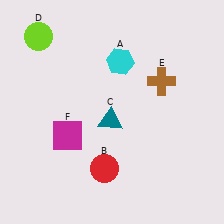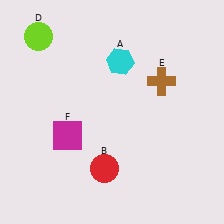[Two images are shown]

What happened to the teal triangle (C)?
The teal triangle (C) was removed in Image 2. It was in the bottom-left area of Image 1.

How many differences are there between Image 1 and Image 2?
There is 1 difference between the two images.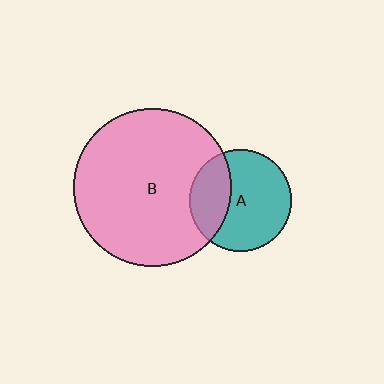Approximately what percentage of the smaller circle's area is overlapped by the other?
Approximately 30%.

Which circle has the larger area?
Circle B (pink).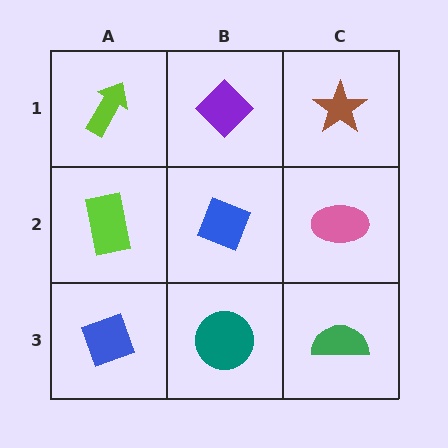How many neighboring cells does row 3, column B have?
3.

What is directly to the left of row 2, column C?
A blue diamond.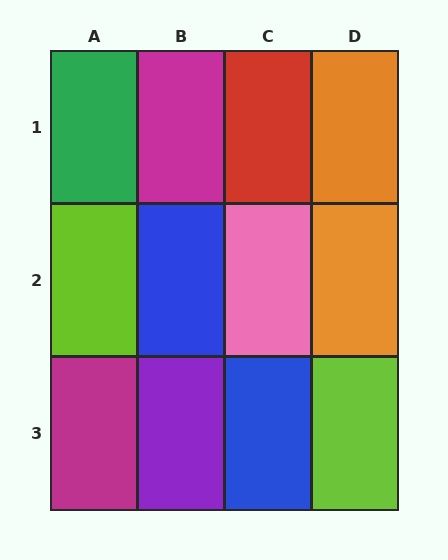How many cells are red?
1 cell is red.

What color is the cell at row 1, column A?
Green.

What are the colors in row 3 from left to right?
Magenta, purple, blue, lime.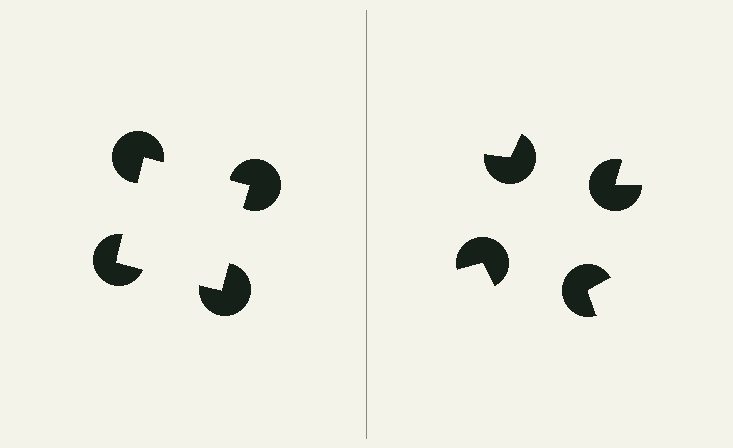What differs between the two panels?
The pac-man discs are positioned identically on both sides; only the wedge orientations differ. On the left they align to a square; on the right they are misaligned.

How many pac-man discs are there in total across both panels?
8 — 4 on each side.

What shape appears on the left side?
An illusory square.